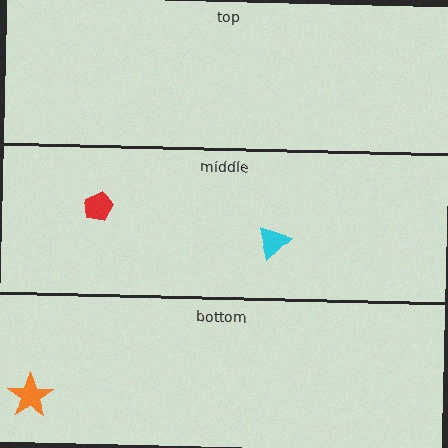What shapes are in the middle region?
The red pentagon, the cyan triangle.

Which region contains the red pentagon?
The middle region.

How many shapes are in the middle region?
2.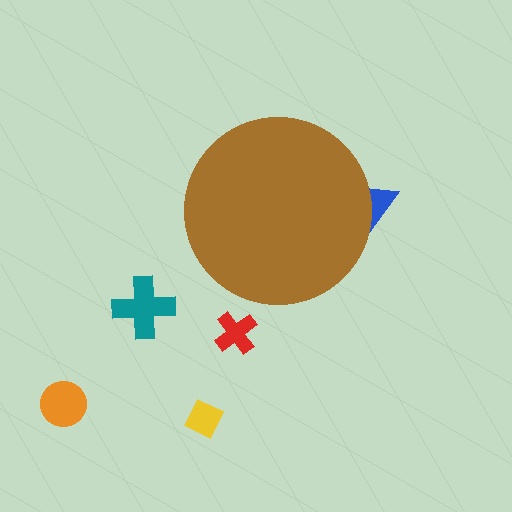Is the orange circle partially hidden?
No, the orange circle is fully visible.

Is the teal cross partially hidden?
No, the teal cross is fully visible.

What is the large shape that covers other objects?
A brown circle.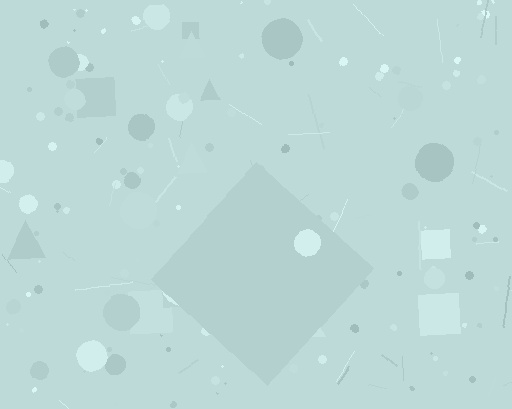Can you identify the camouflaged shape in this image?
The camouflaged shape is a diamond.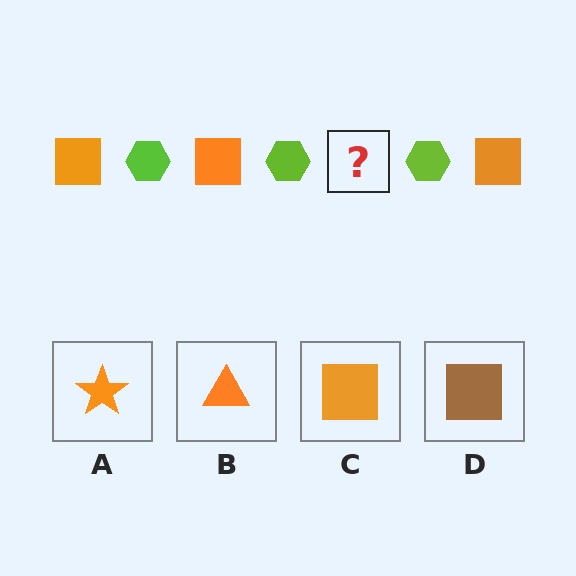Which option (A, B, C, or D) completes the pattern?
C.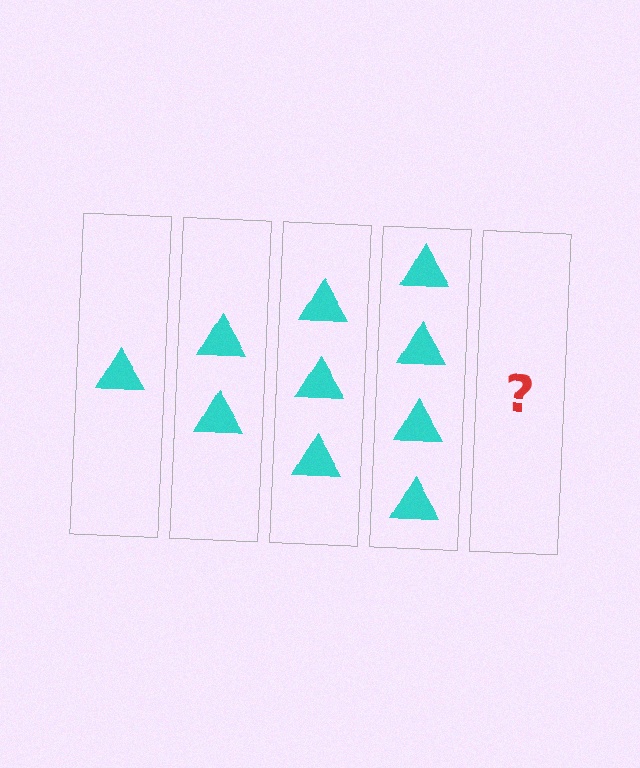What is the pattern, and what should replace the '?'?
The pattern is that each step adds one more triangle. The '?' should be 5 triangles.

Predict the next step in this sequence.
The next step is 5 triangles.